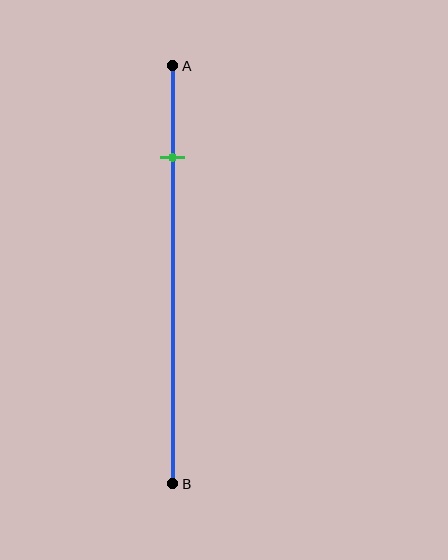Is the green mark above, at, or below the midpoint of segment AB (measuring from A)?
The green mark is above the midpoint of segment AB.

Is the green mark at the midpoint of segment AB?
No, the mark is at about 20% from A, not at the 50% midpoint.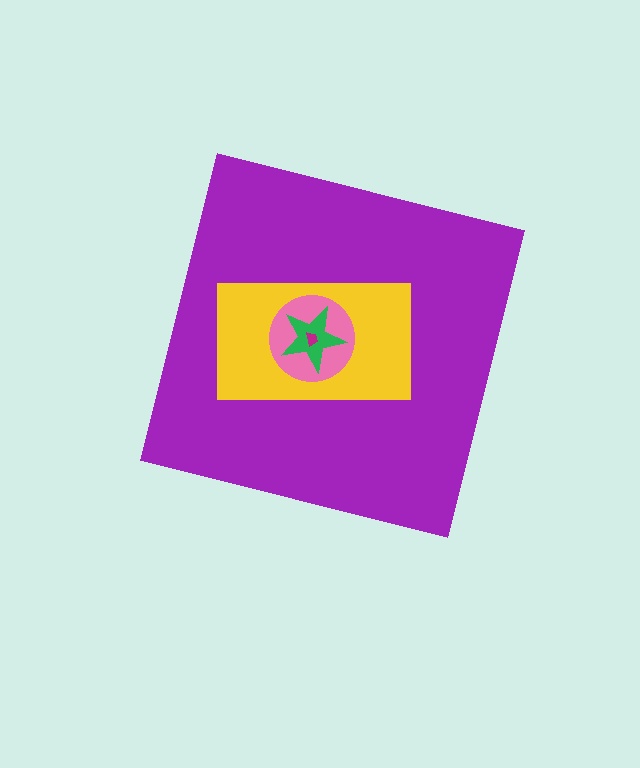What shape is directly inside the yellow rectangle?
The pink circle.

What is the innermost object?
The magenta trapezoid.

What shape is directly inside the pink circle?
The green star.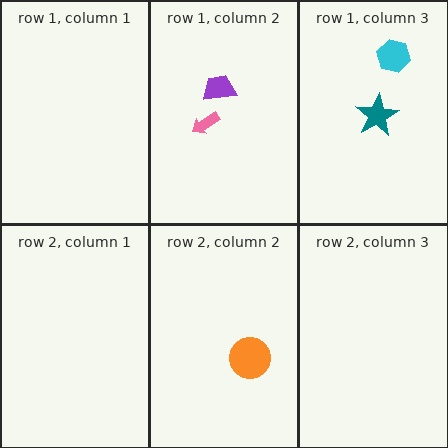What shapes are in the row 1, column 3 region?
The teal star, the cyan hexagon.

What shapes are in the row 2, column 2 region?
The orange circle.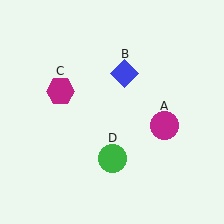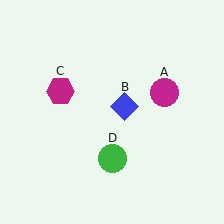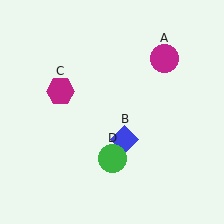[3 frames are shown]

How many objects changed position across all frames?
2 objects changed position: magenta circle (object A), blue diamond (object B).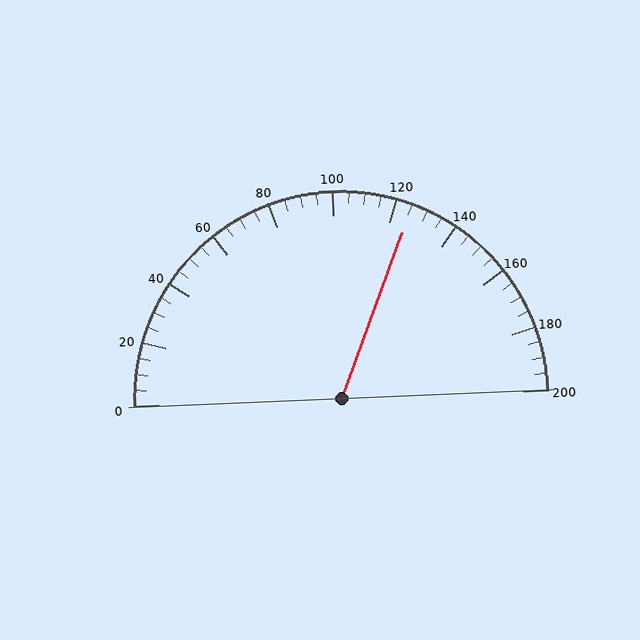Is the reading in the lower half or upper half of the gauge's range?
The reading is in the upper half of the range (0 to 200).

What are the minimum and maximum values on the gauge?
The gauge ranges from 0 to 200.